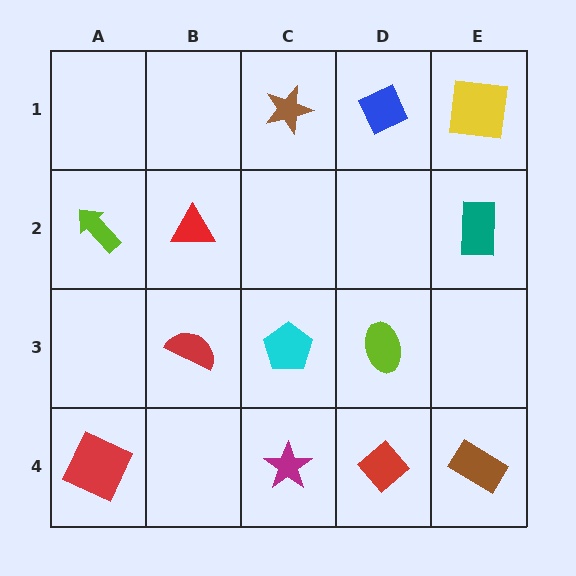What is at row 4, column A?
A red square.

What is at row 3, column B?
A red semicircle.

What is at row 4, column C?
A magenta star.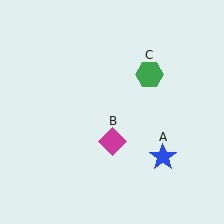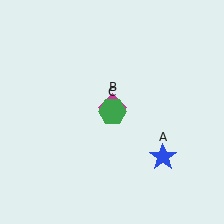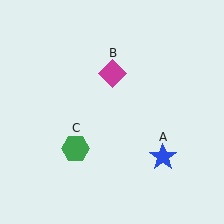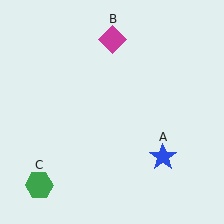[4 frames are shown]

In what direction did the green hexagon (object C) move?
The green hexagon (object C) moved down and to the left.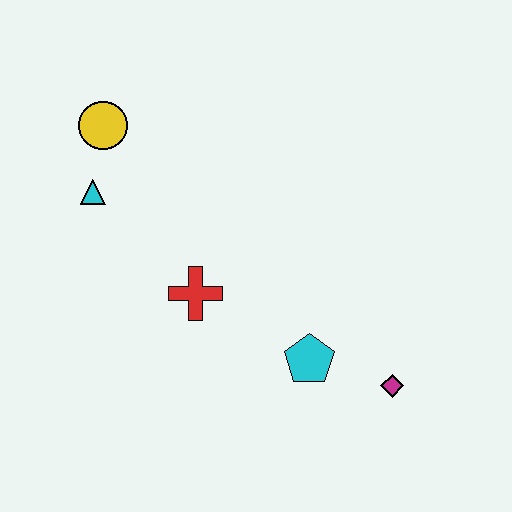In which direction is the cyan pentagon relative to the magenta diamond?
The cyan pentagon is to the left of the magenta diamond.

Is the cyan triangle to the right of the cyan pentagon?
No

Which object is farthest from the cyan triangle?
The magenta diamond is farthest from the cyan triangle.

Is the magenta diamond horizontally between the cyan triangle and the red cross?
No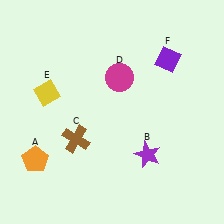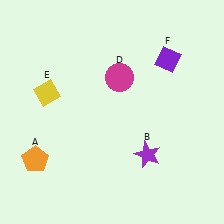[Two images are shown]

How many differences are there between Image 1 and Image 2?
There is 1 difference between the two images.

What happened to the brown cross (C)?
The brown cross (C) was removed in Image 2. It was in the bottom-left area of Image 1.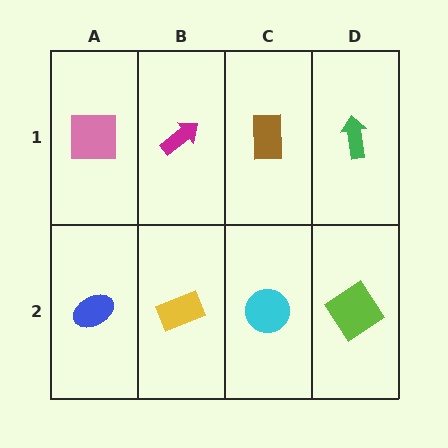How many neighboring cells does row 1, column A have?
2.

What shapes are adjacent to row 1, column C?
A cyan circle (row 2, column C), a magenta arrow (row 1, column B), a green arrow (row 1, column D).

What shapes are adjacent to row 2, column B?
A magenta arrow (row 1, column B), a blue ellipse (row 2, column A), a cyan circle (row 2, column C).